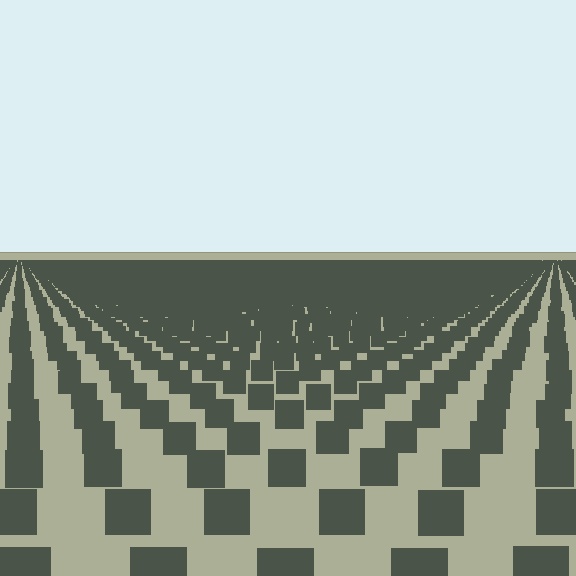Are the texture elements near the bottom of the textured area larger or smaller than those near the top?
Larger. Near the bottom, elements are closer to the viewer and appear at a bigger on-screen size.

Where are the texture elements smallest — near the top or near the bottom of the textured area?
Near the top.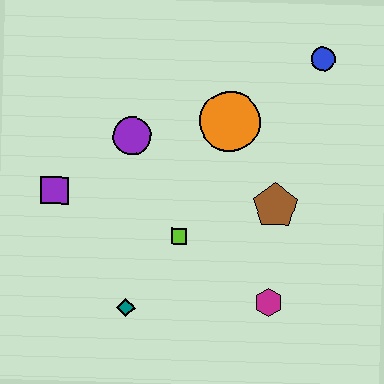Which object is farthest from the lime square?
The blue circle is farthest from the lime square.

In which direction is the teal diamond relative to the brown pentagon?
The teal diamond is to the left of the brown pentagon.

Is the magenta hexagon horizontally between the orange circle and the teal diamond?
No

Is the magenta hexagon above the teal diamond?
Yes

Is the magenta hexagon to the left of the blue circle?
Yes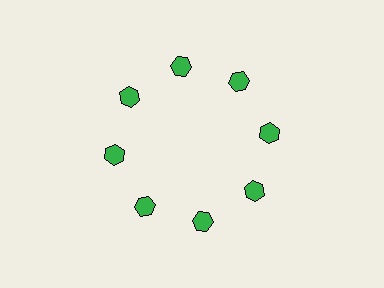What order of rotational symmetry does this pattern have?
This pattern has 8-fold rotational symmetry.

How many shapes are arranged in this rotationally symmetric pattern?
There are 8 shapes, arranged in 8 groups of 1.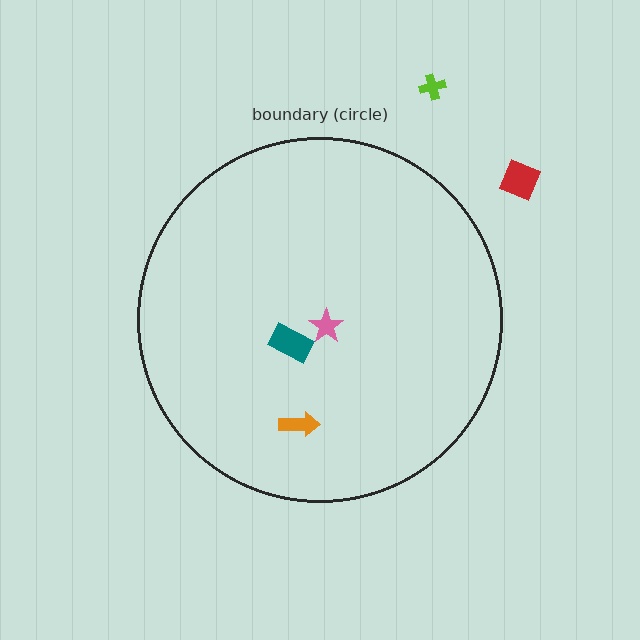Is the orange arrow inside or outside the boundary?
Inside.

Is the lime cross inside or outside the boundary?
Outside.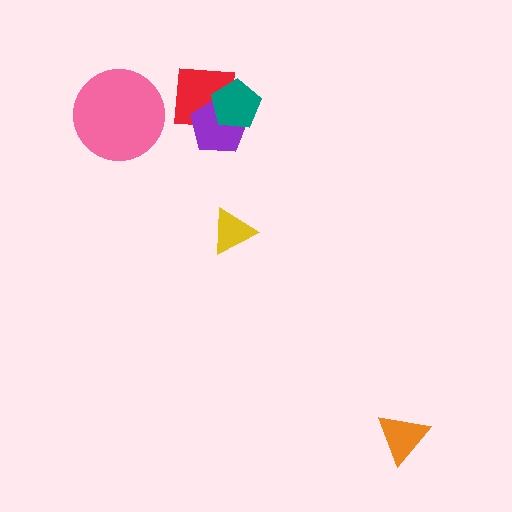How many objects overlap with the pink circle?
0 objects overlap with the pink circle.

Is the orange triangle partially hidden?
No, no other shape covers it.